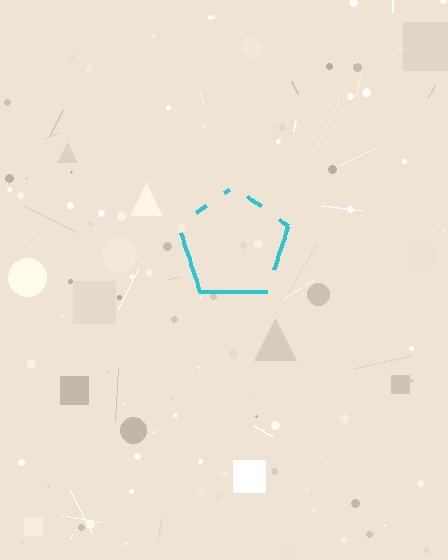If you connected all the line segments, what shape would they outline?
They would outline a pentagon.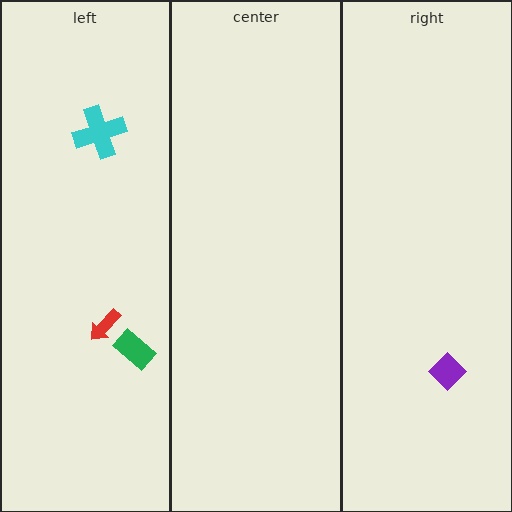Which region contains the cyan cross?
The left region.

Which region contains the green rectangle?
The left region.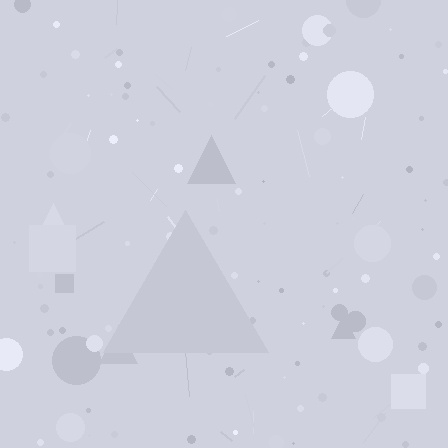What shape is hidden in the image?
A triangle is hidden in the image.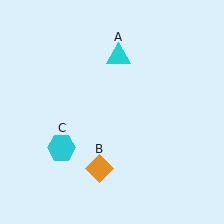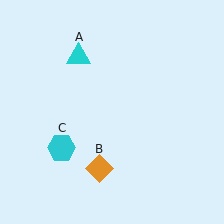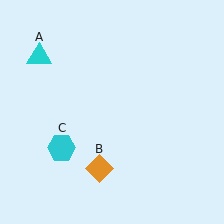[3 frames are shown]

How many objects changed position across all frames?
1 object changed position: cyan triangle (object A).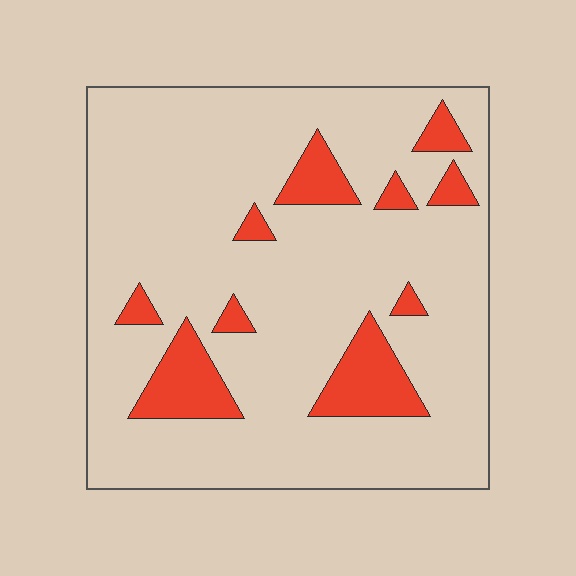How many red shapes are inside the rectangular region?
10.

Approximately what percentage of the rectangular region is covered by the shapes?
Approximately 15%.